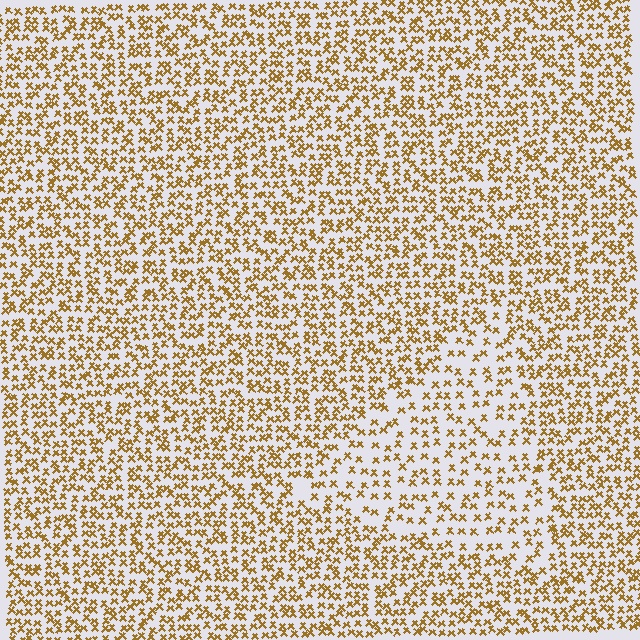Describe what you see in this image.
The image contains small brown elements arranged at two different densities. A triangle-shaped region is visible where the elements are less densely packed than the surrounding area.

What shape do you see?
I see a triangle.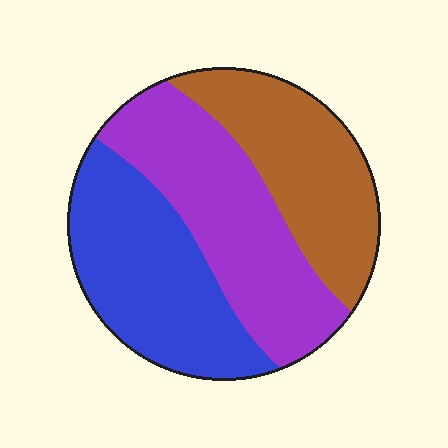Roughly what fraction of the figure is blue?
Blue covers about 35% of the figure.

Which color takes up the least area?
Brown, at roughly 30%.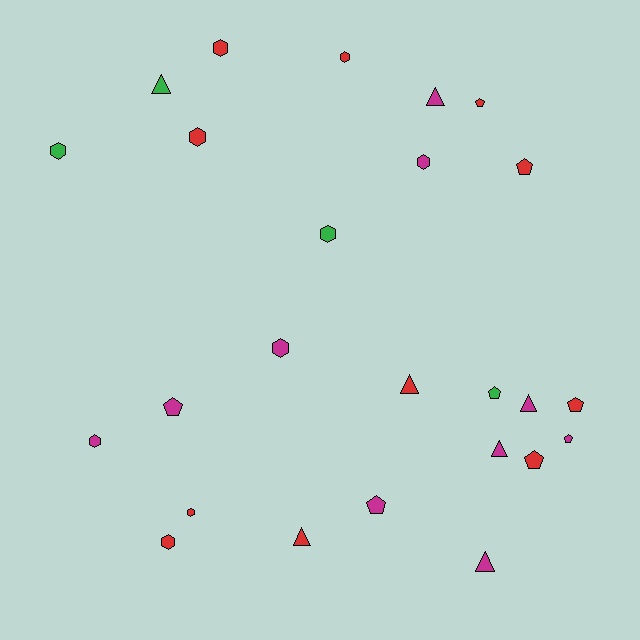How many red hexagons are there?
There are 5 red hexagons.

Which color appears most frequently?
Red, with 11 objects.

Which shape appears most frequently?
Hexagon, with 10 objects.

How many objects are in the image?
There are 25 objects.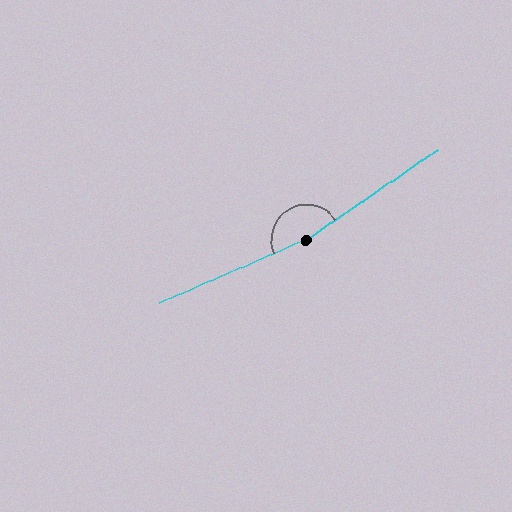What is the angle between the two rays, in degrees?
Approximately 169 degrees.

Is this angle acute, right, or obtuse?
It is obtuse.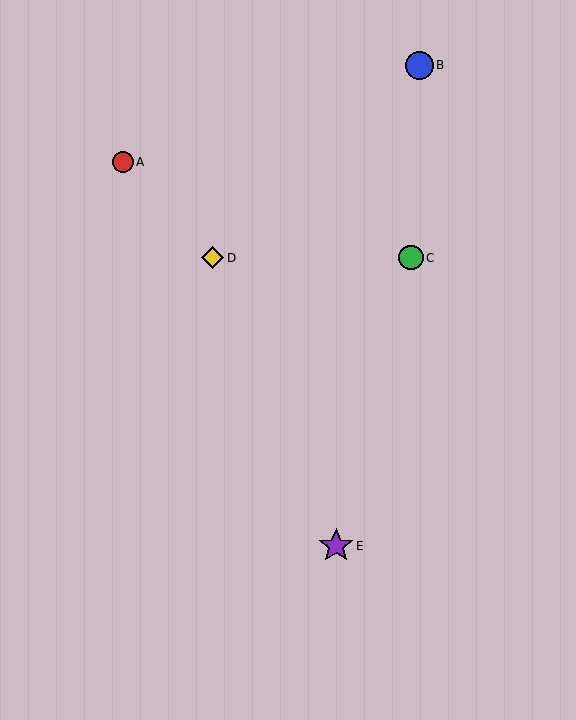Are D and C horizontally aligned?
Yes, both are at y≈258.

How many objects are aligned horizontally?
2 objects (C, D) are aligned horizontally.